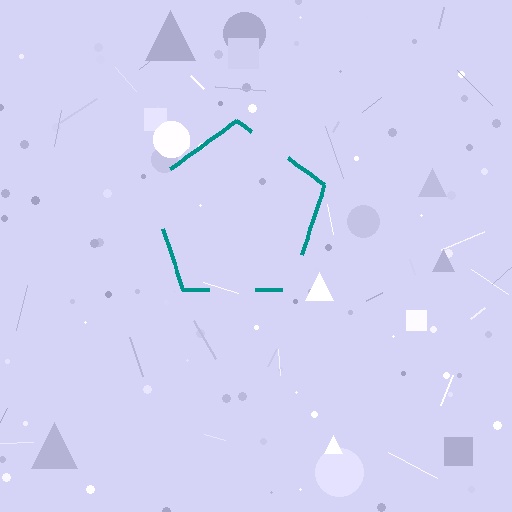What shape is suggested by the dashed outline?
The dashed outline suggests a pentagon.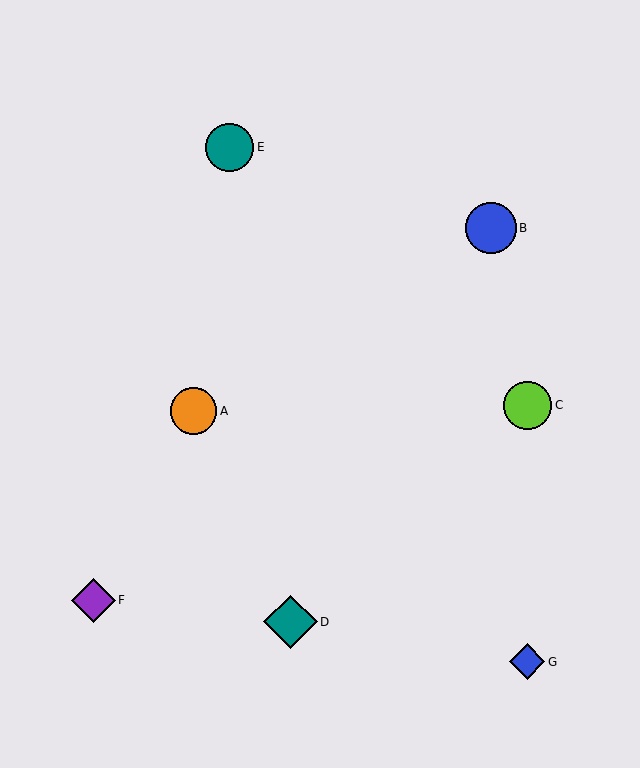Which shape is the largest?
The teal diamond (labeled D) is the largest.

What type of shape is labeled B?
Shape B is a blue circle.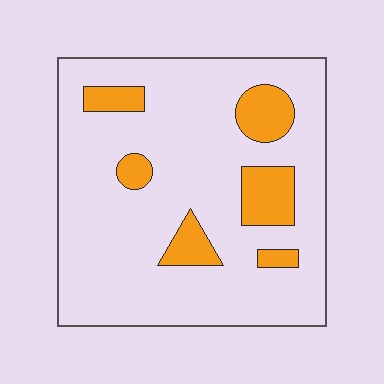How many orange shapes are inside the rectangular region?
6.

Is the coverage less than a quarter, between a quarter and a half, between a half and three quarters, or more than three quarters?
Less than a quarter.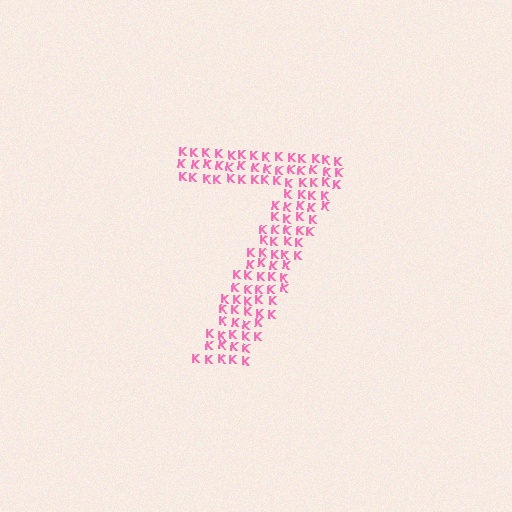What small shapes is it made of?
It is made of small letter K's.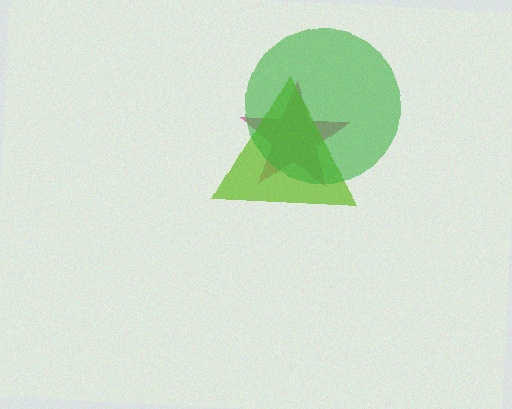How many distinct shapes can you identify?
There are 3 distinct shapes: a magenta star, a lime triangle, a green circle.